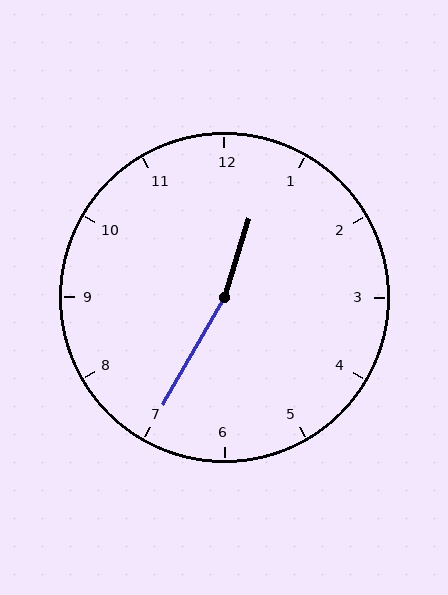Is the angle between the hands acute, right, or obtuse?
It is obtuse.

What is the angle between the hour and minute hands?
Approximately 168 degrees.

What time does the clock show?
12:35.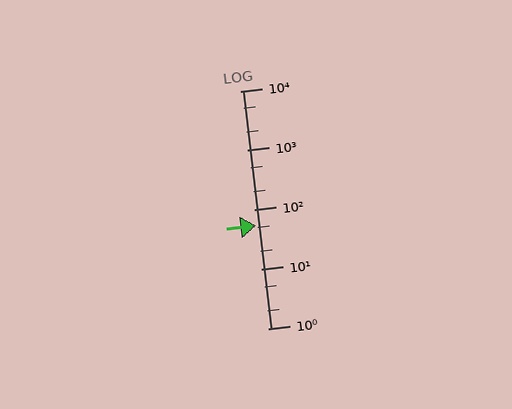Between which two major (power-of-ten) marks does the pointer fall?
The pointer is between 10 and 100.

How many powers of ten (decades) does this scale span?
The scale spans 4 decades, from 1 to 10000.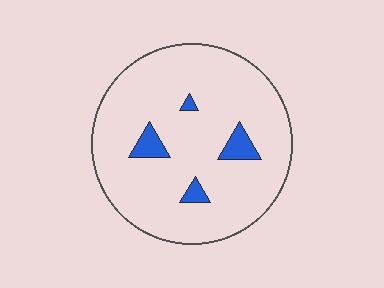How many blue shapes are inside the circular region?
4.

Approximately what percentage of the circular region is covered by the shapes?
Approximately 5%.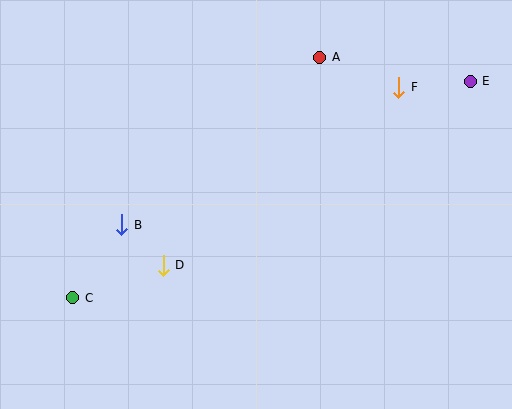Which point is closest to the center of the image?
Point D at (163, 265) is closest to the center.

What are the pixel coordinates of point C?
Point C is at (73, 298).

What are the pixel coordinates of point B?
Point B is at (122, 225).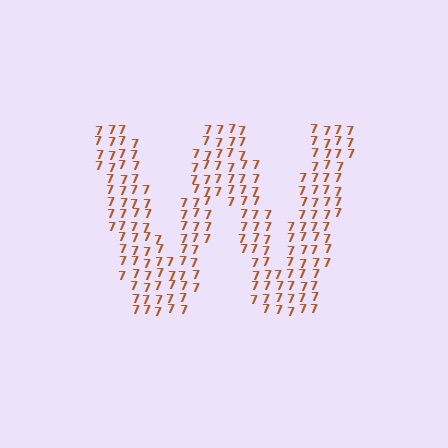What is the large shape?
The large shape is the letter W.